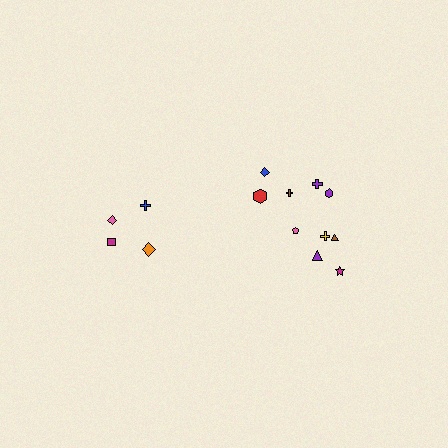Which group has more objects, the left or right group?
The right group.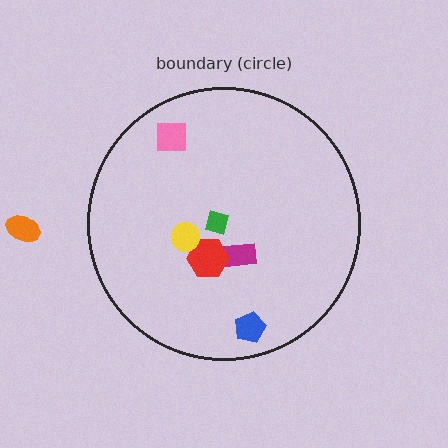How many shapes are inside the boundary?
6 inside, 1 outside.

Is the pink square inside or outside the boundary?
Inside.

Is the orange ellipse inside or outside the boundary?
Outside.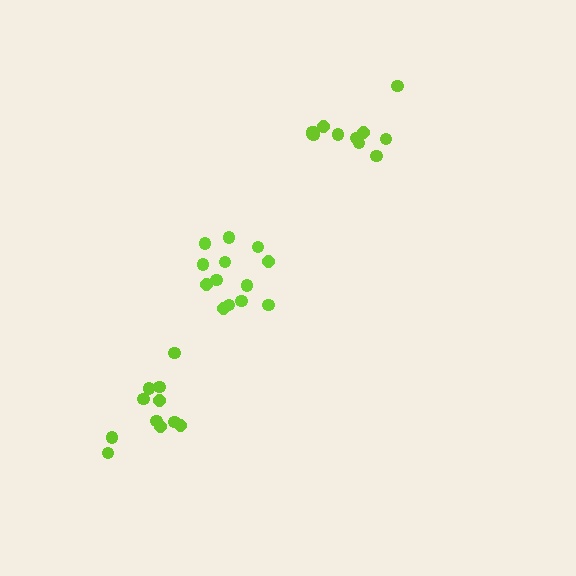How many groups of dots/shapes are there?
There are 3 groups.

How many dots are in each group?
Group 1: 13 dots, Group 2: 12 dots, Group 3: 11 dots (36 total).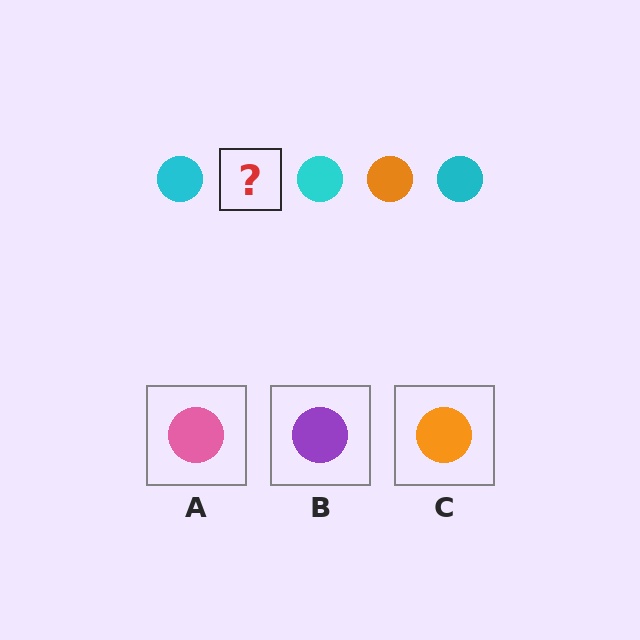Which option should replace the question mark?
Option C.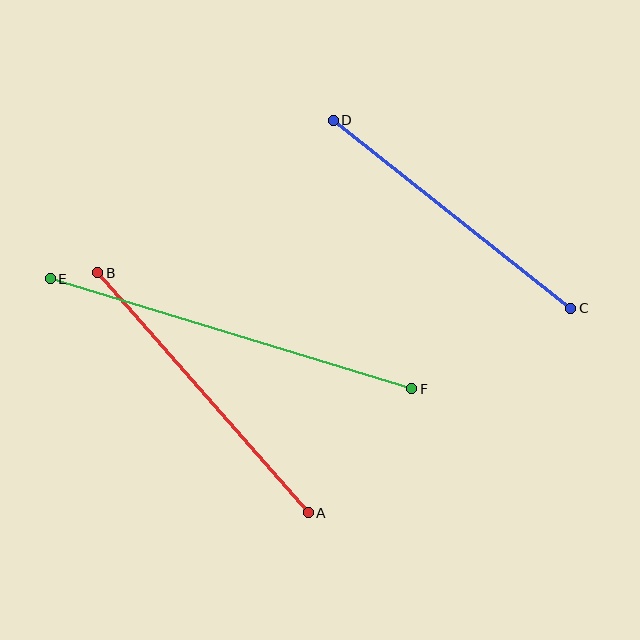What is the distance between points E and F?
The distance is approximately 378 pixels.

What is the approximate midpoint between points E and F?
The midpoint is at approximately (231, 334) pixels.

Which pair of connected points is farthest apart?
Points E and F are farthest apart.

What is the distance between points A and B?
The distance is approximately 320 pixels.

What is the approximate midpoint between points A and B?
The midpoint is at approximately (203, 393) pixels.